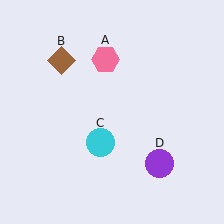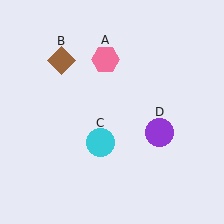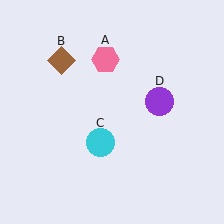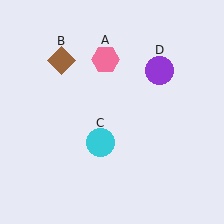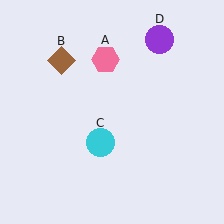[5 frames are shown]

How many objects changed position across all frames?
1 object changed position: purple circle (object D).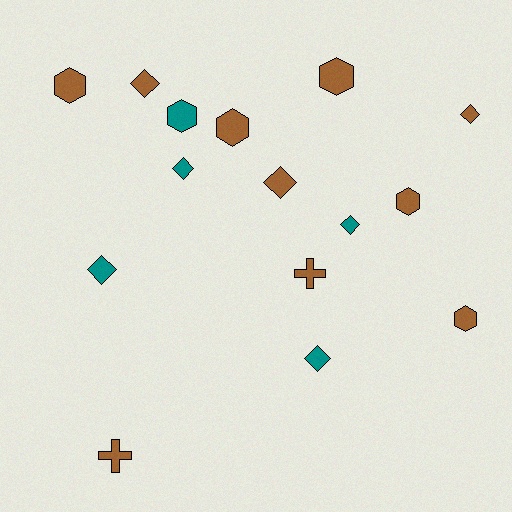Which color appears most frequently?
Brown, with 10 objects.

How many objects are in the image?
There are 15 objects.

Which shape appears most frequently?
Diamond, with 7 objects.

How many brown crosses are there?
There are 2 brown crosses.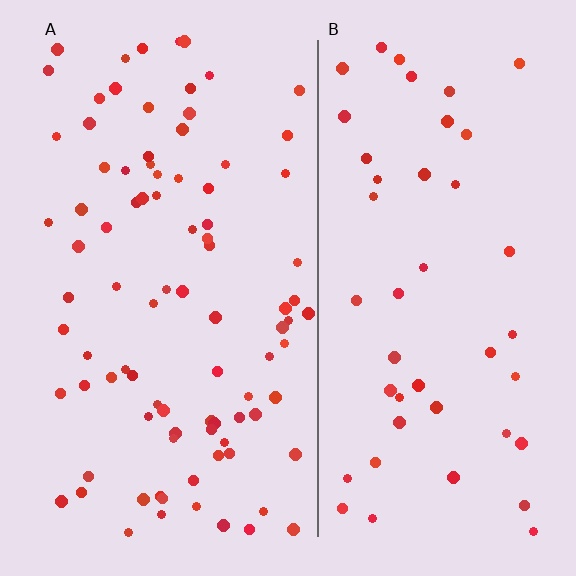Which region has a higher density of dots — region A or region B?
A (the left).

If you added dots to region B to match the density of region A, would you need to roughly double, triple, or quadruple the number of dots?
Approximately double.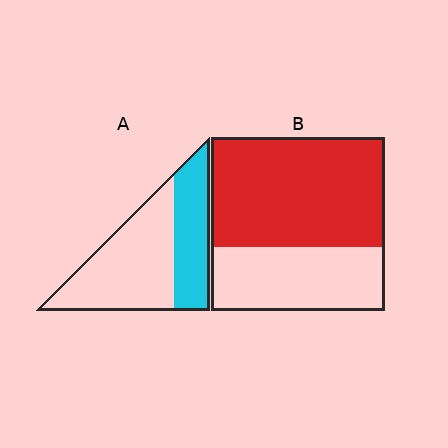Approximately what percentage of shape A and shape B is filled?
A is approximately 35% and B is approximately 65%.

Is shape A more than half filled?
No.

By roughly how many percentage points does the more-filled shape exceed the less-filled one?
By roughly 25 percentage points (B over A).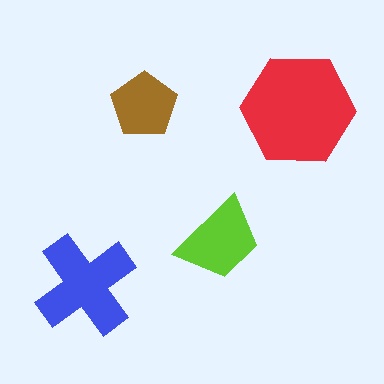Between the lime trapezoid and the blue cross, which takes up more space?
The blue cross.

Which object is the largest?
The red hexagon.